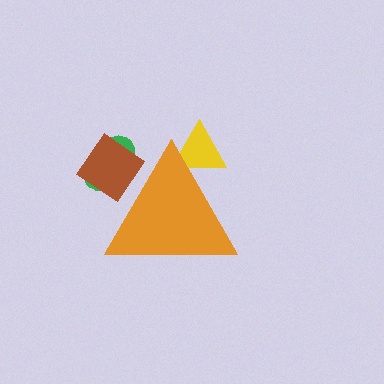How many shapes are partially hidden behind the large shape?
3 shapes are partially hidden.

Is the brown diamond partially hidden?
Yes, the brown diamond is partially hidden behind the orange triangle.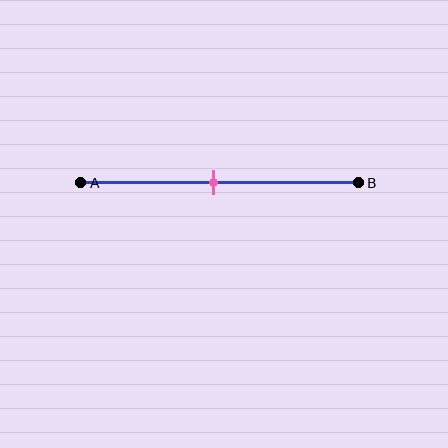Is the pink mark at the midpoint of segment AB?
Yes, the mark is approximately at the midpoint.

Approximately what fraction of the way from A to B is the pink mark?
The pink mark is approximately 50% of the way from A to B.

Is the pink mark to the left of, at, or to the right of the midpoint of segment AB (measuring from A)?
The pink mark is approximately at the midpoint of segment AB.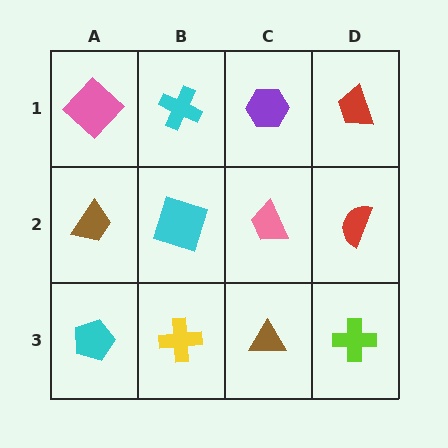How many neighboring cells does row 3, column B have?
3.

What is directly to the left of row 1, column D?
A purple hexagon.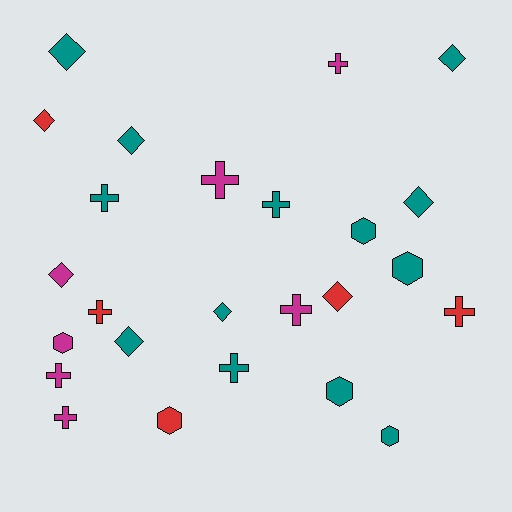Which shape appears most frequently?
Cross, with 10 objects.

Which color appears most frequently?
Teal, with 13 objects.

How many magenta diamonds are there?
There is 1 magenta diamond.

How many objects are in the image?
There are 25 objects.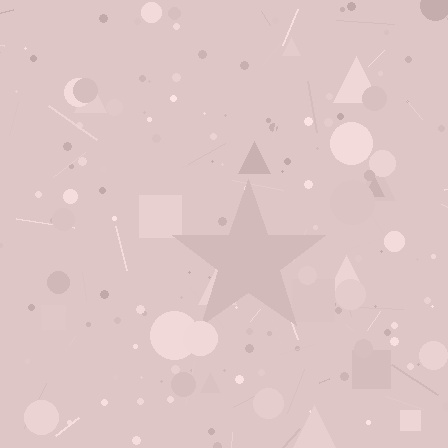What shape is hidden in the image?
A star is hidden in the image.